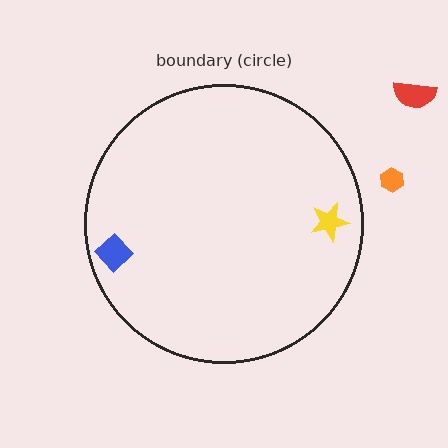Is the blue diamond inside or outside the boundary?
Inside.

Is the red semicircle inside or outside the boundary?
Outside.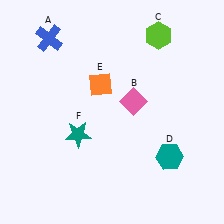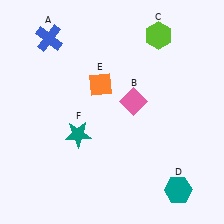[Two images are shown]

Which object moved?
The teal hexagon (D) moved down.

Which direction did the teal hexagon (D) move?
The teal hexagon (D) moved down.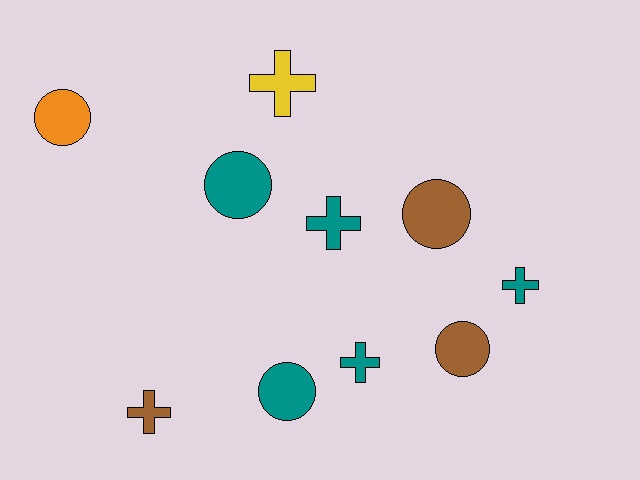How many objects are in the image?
There are 10 objects.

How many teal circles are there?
There are 2 teal circles.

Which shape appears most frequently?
Cross, with 5 objects.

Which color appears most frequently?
Teal, with 5 objects.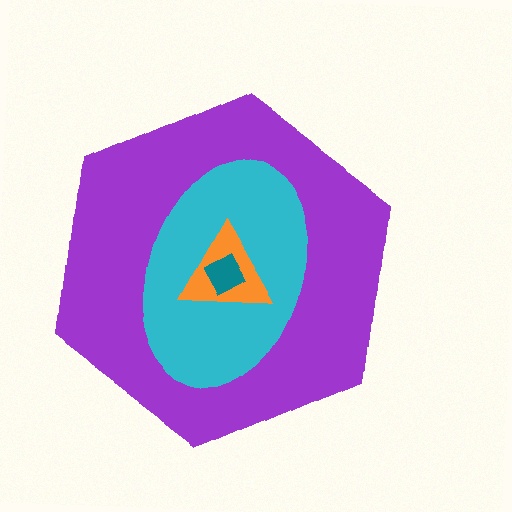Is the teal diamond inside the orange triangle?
Yes.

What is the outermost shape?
The purple hexagon.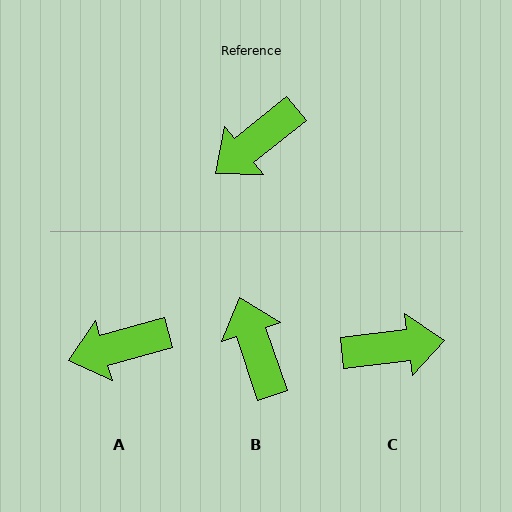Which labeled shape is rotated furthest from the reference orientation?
C, about 148 degrees away.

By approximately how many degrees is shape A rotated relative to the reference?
Approximately 23 degrees clockwise.